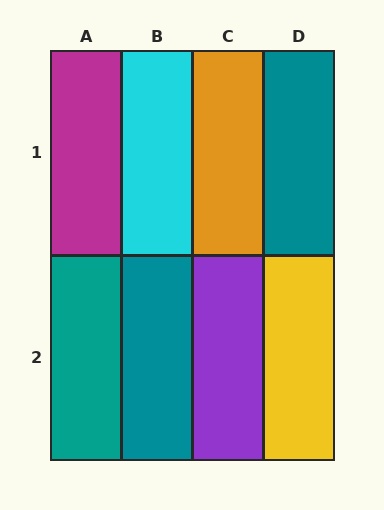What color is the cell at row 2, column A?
Teal.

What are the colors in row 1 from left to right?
Magenta, cyan, orange, teal.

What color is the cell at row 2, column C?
Purple.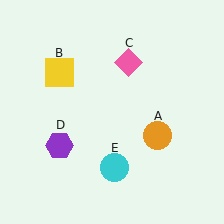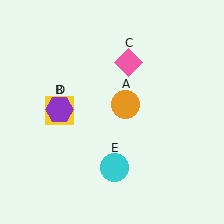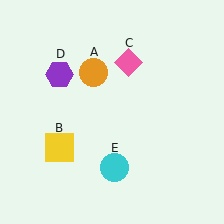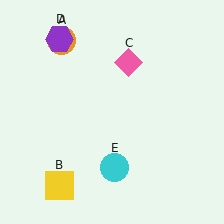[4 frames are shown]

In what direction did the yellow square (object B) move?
The yellow square (object B) moved down.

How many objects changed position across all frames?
3 objects changed position: orange circle (object A), yellow square (object B), purple hexagon (object D).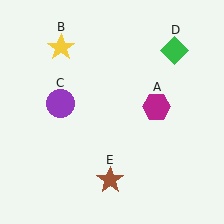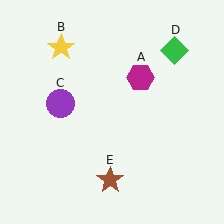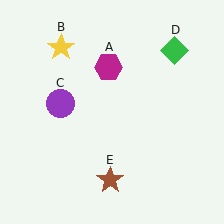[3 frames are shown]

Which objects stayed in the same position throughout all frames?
Yellow star (object B) and purple circle (object C) and green diamond (object D) and brown star (object E) remained stationary.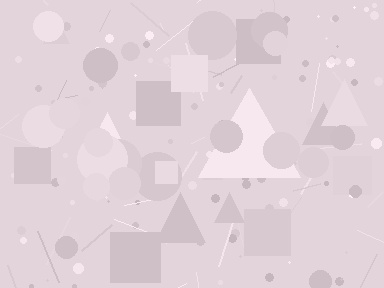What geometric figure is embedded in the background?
A triangle is embedded in the background.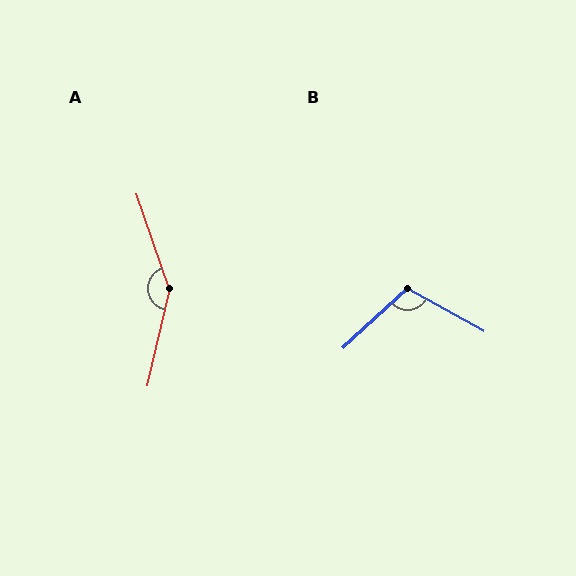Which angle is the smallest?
B, at approximately 108 degrees.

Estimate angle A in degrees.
Approximately 148 degrees.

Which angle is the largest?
A, at approximately 148 degrees.